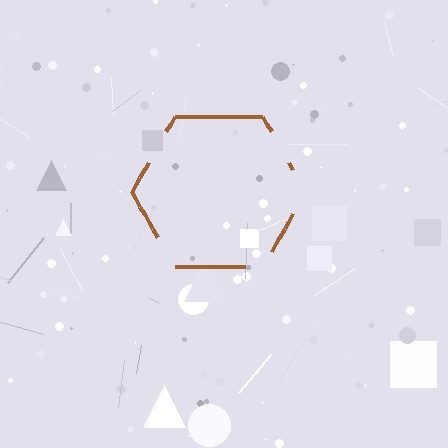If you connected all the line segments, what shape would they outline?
They would outline a hexagon.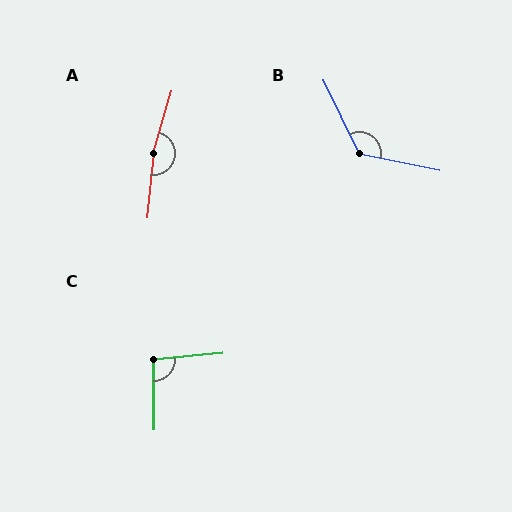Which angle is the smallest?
C, at approximately 95 degrees.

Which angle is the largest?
A, at approximately 170 degrees.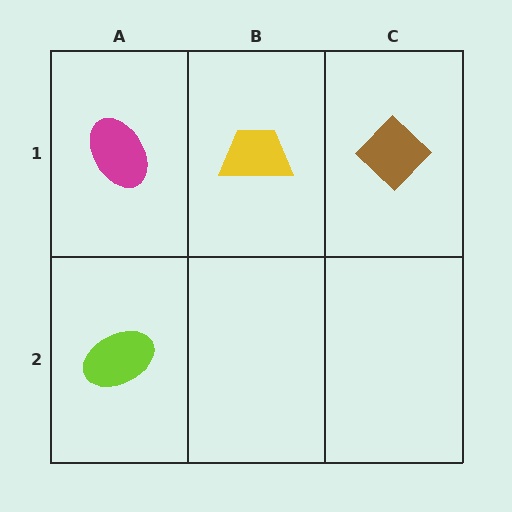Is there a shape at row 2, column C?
No, that cell is empty.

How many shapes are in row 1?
3 shapes.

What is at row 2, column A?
A lime ellipse.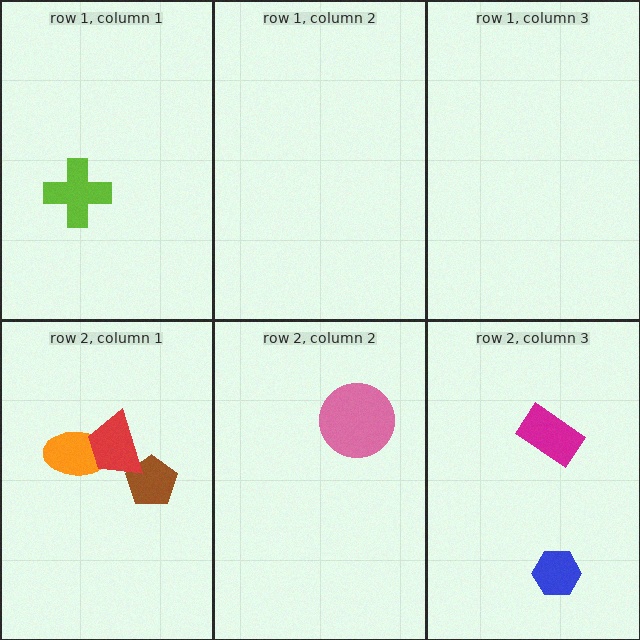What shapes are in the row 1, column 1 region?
The lime cross.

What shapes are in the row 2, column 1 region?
The brown pentagon, the orange ellipse, the red trapezoid.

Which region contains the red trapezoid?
The row 2, column 1 region.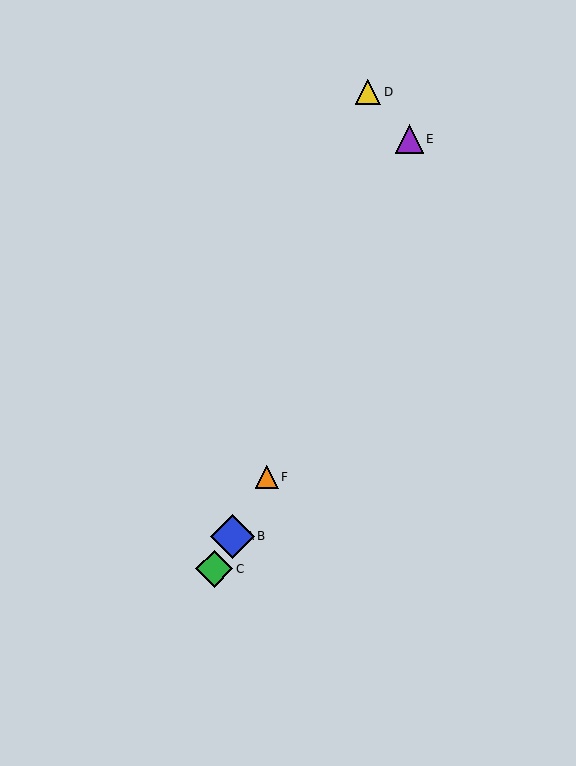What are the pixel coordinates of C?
Object C is at (214, 569).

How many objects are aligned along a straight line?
4 objects (A, B, C, F) are aligned along a straight line.